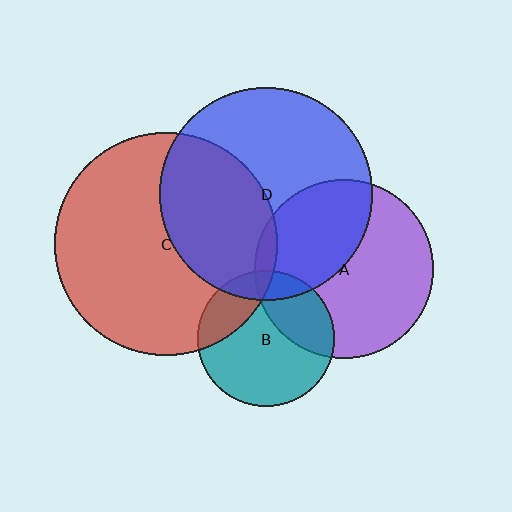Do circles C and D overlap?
Yes.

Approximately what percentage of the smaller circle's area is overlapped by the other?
Approximately 40%.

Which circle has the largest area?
Circle C (red).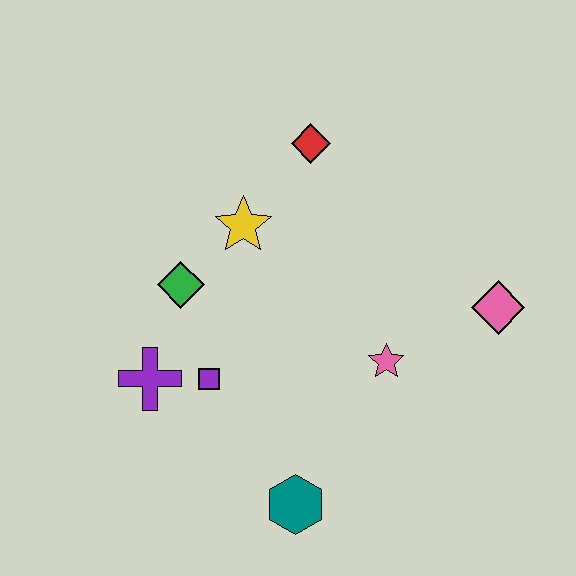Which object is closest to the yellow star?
The green diamond is closest to the yellow star.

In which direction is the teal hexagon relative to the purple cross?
The teal hexagon is to the right of the purple cross.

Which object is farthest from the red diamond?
The teal hexagon is farthest from the red diamond.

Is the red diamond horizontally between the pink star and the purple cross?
Yes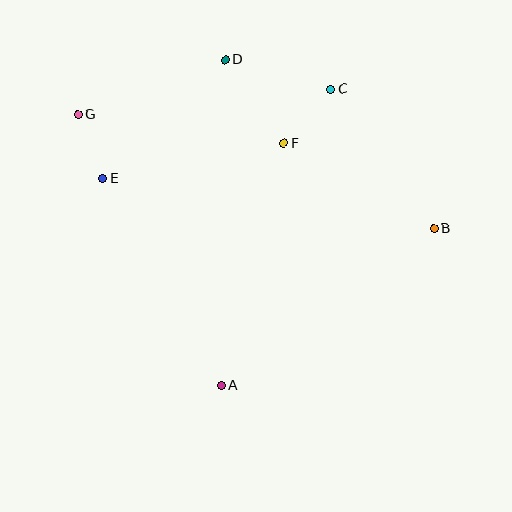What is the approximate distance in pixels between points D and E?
The distance between D and E is approximately 170 pixels.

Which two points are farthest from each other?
Points B and G are farthest from each other.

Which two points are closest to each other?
Points E and G are closest to each other.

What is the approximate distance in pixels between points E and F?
The distance between E and F is approximately 185 pixels.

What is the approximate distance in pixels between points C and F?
The distance between C and F is approximately 72 pixels.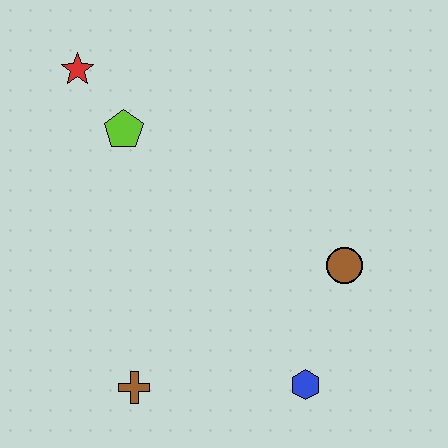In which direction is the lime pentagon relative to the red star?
The lime pentagon is below the red star.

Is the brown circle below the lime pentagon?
Yes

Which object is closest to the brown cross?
The blue hexagon is closest to the brown cross.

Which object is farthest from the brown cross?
The red star is farthest from the brown cross.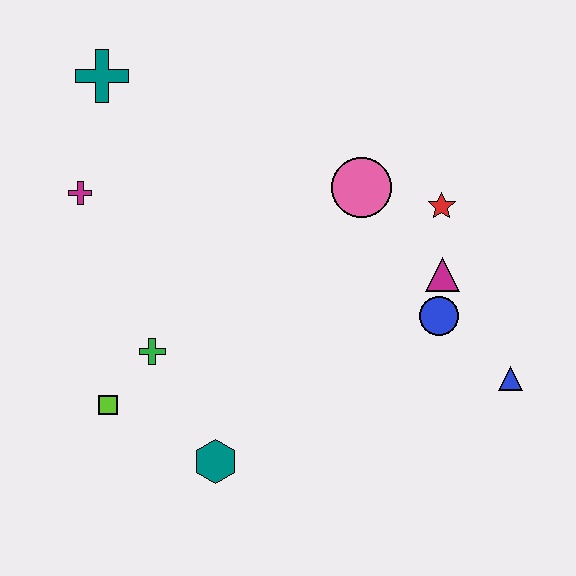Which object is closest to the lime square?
The green cross is closest to the lime square.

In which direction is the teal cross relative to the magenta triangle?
The teal cross is to the left of the magenta triangle.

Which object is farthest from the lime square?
The blue triangle is farthest from the lime square.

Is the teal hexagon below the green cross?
Yes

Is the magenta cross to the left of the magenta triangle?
Yes